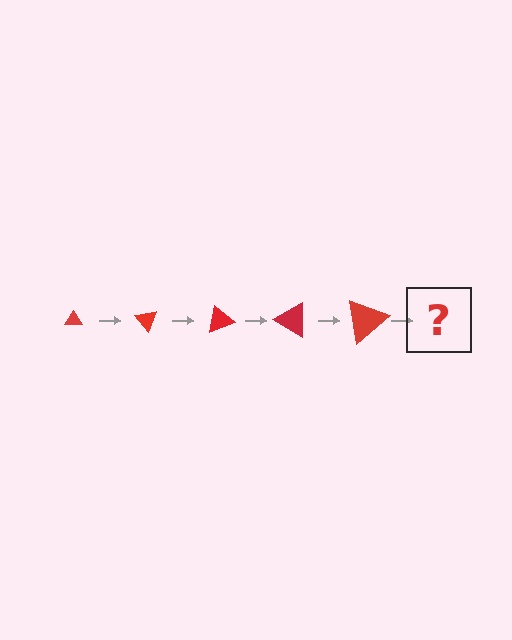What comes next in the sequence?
The next element should be a triangle, larger than the previous one and rotated 250 degrees from the start.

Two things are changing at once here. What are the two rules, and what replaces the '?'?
The two rules are that the triangle grows larger each step and it rotates 50 degrees each step. The '?' should be a triangle, larger than the previous one and rotated 250 degrees from the start.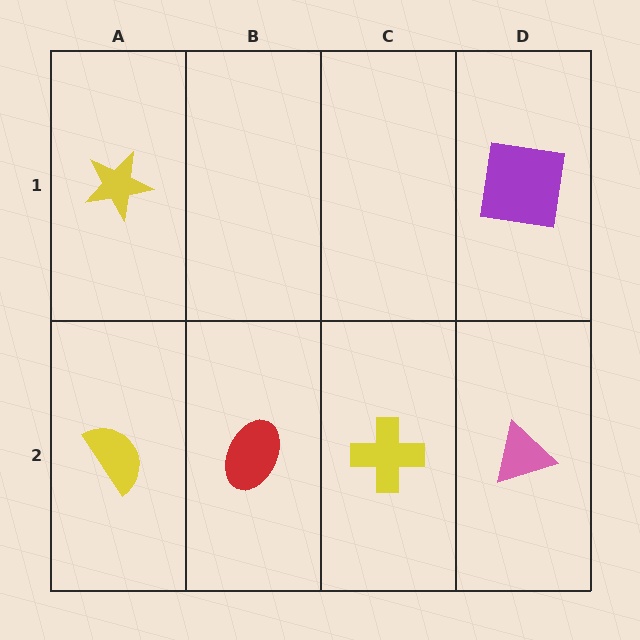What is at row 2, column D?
A pink triangle.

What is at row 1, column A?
A yellow star.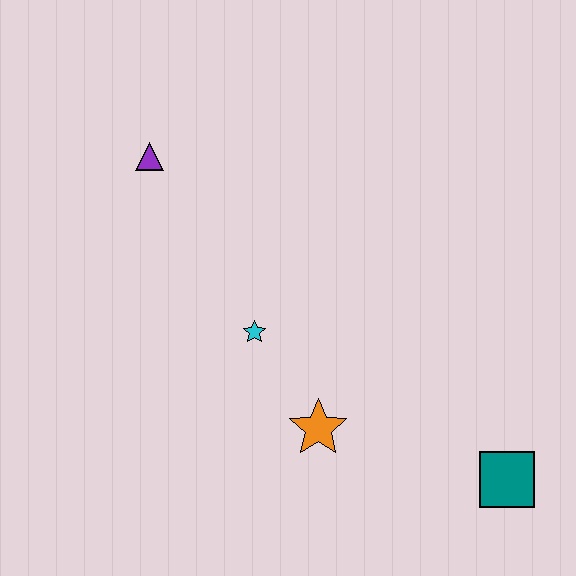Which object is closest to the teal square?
The orange star is closest to the teal square.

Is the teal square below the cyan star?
Yes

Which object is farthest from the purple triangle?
The teal square is farthest from the purple triangle.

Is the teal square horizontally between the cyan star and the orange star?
No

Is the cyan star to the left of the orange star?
Yes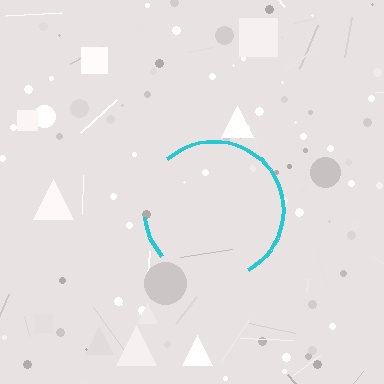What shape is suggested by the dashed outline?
The dashed outline suggests a circle.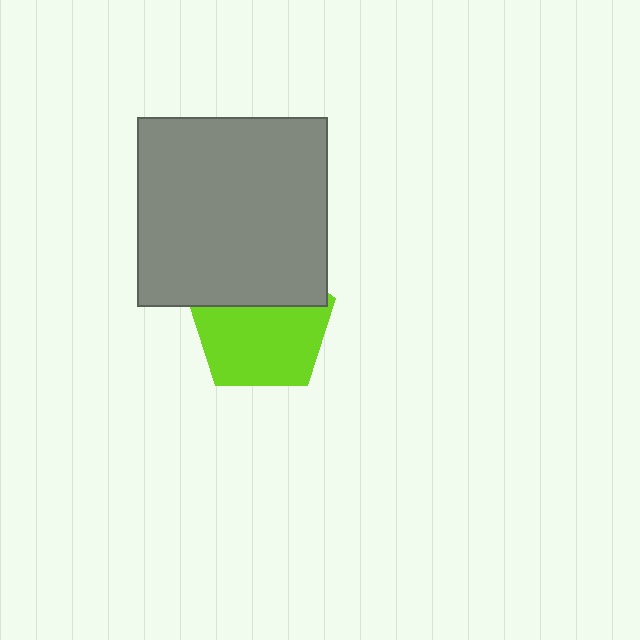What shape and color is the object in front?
The object in front is a gray square.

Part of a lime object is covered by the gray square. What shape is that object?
It is a pentagon.